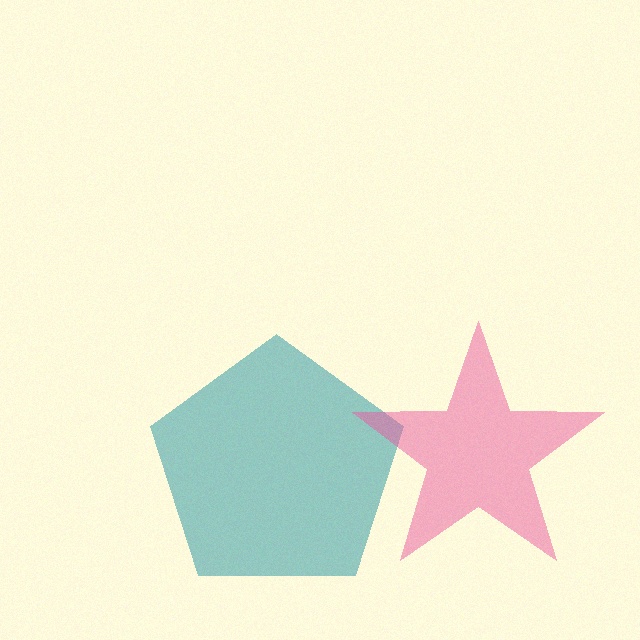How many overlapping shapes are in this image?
There are 2 overlapping shapes in the image.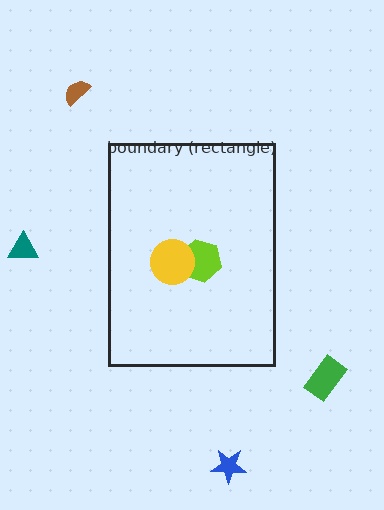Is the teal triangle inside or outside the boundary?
Outside.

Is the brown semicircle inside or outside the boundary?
Outside.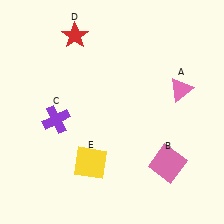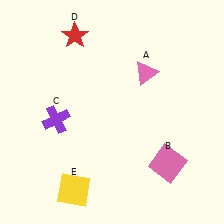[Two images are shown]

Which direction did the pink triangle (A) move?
The pink triangle (A) moved left.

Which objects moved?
The objects that moved are: the pink triangle (A), the yellow square (E).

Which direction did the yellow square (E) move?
The yellow square (E) moved down.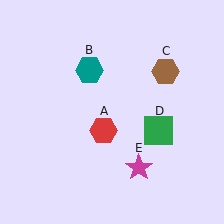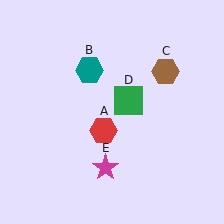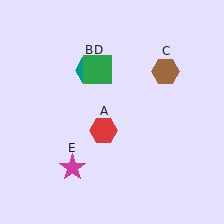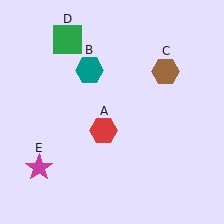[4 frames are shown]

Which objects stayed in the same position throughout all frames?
Red hexagon (object A) and teal hexagon (object B) and brown hexagon (object C) remained stationary.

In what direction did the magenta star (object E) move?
The magenta star (object E) moved left.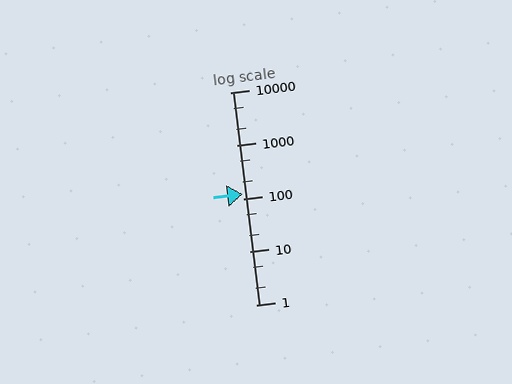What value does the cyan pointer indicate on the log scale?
The pointer indicates approximately 120.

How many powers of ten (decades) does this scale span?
The scale spans 4 decades, from 1 to 10000.